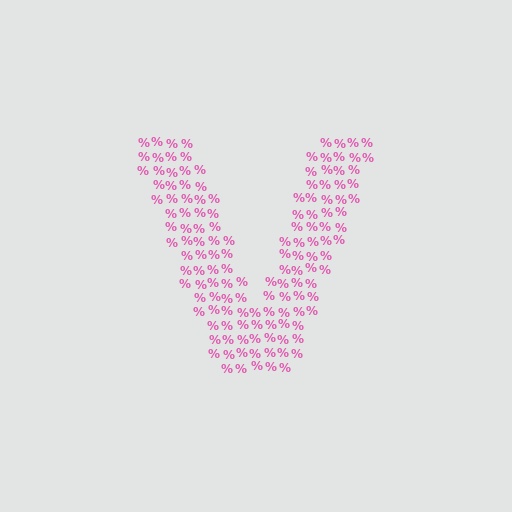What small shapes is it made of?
It is made of small percent signs.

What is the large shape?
The large shape is the letter V.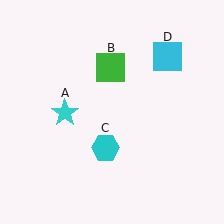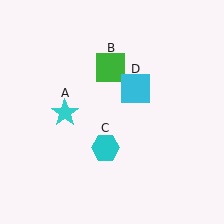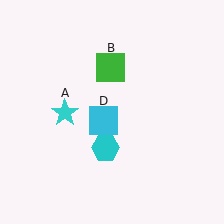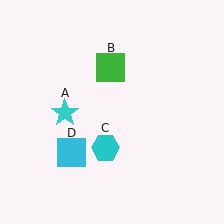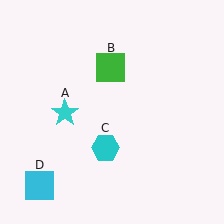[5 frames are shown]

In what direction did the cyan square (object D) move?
The cyan square (object D) moved down and to the left.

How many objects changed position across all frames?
1 object changed position: cyan square (object D).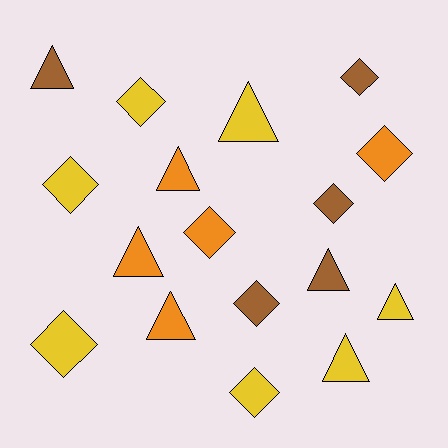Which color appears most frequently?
Yellow, with 7 objects.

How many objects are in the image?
There are 17 objects.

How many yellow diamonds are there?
There are 4 yellow diamonds.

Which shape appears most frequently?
Diamond, with 9 objects.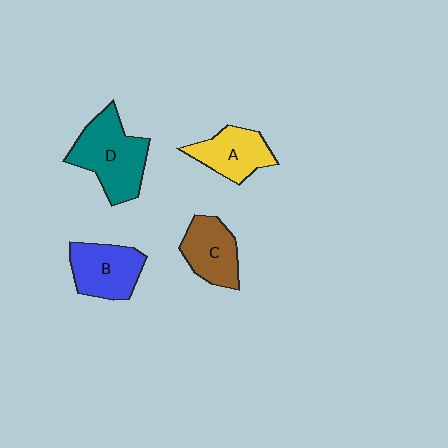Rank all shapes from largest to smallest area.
From largest to smallest: D (teal), B (blue), A (yellow), C (brown).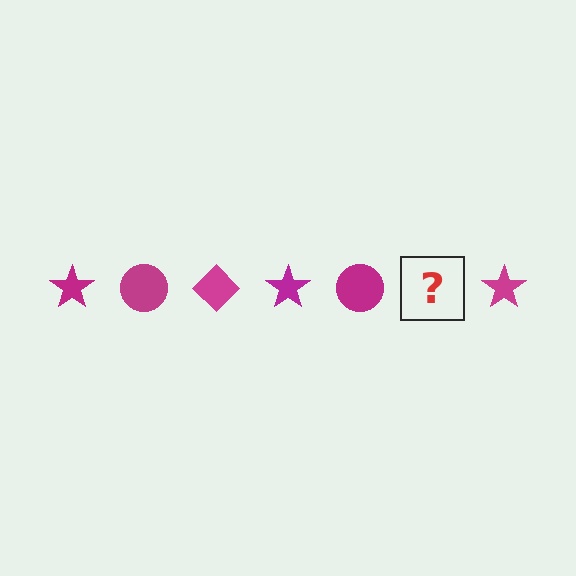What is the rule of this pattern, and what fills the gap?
The rule is that the pattern cycles through star, circle, diamond shapes in magenta. The gap should be filled with a magenta diamond.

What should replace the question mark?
The question mark should be replaced with a magenta diamond.